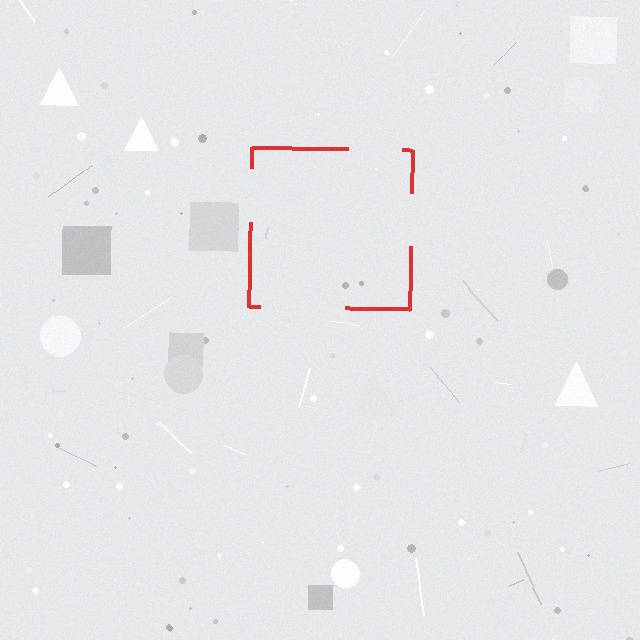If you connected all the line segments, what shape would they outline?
They would outline a square.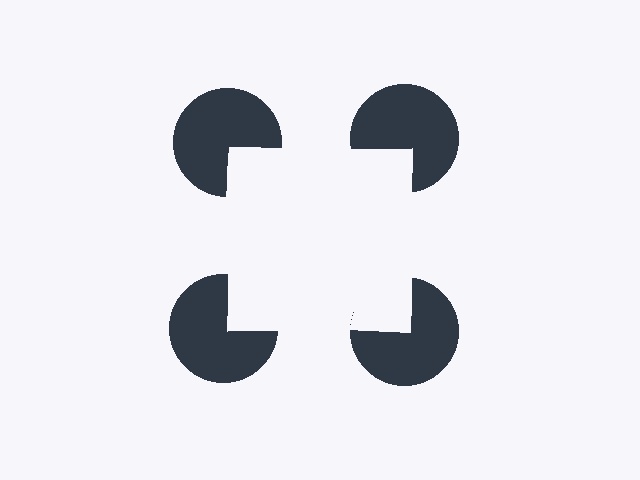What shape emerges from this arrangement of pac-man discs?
An illusory square — its edges are inferred from the aligned wedge cuts in the pac-man discs, not physically drawn.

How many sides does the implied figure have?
4 sides.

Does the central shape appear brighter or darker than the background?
It typically appears slightly brighter than the background, even though no actual brightness change is drawn.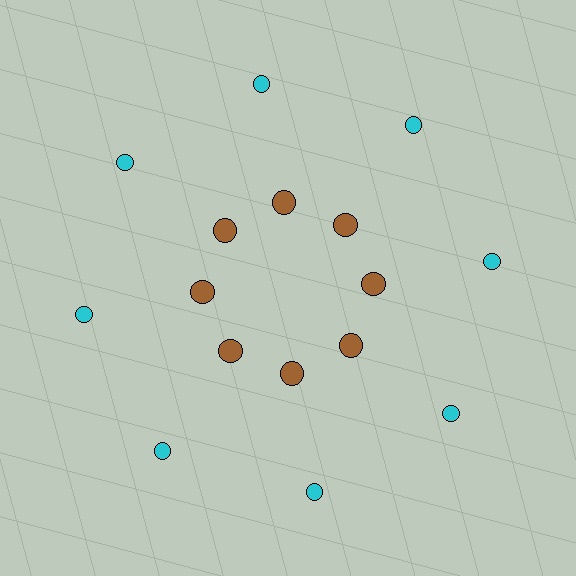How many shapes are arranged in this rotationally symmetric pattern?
There are 16 shapes, arranged in 8 groups of 2.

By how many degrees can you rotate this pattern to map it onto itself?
The pattern maps onto itself every 45 degrees of rotation.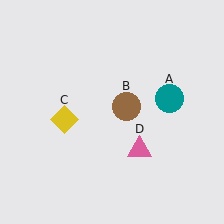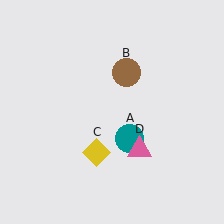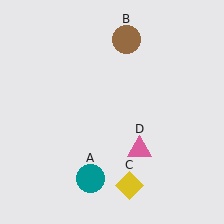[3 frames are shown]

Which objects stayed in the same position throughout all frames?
Pink triangle (object D) remained stationary.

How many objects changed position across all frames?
3 objects changed position: teal circle (object A), brown circle (object B), yellow diamond (object C).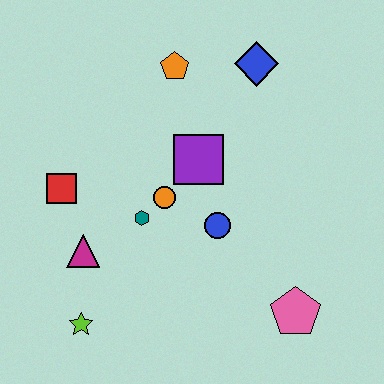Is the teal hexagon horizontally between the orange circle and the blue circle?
No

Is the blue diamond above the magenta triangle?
Yes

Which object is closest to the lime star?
The magenta triangle is closest to the lime star.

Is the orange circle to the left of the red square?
No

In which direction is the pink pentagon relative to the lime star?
The pink pentagon is to the right of the lime star.